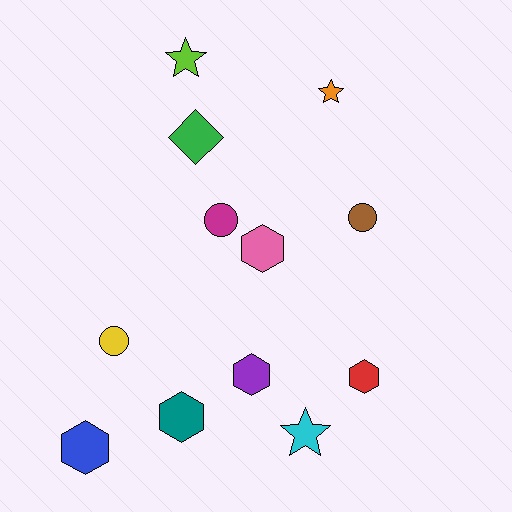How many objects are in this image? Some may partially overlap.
There are 12 objects.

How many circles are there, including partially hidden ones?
There are 3 circles.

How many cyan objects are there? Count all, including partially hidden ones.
There is 1 cyan object.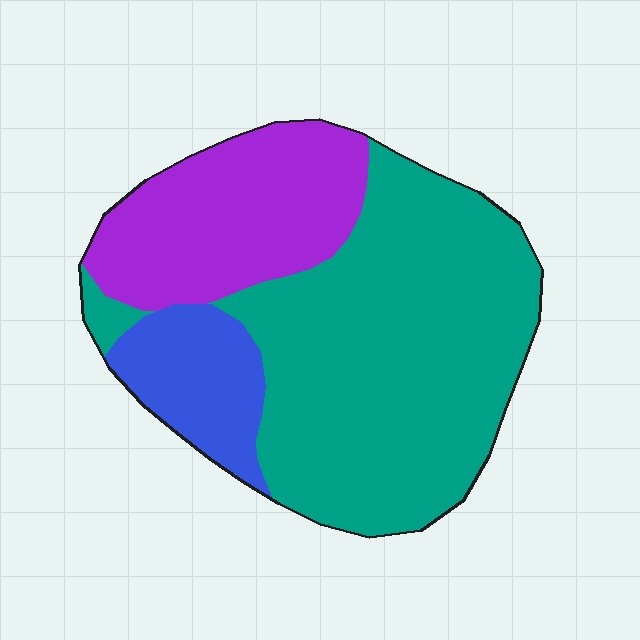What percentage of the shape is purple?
Purple covers 27% of the shape.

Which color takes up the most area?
Teal, at roughly 60%.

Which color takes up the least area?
Blue, at roughly 15%.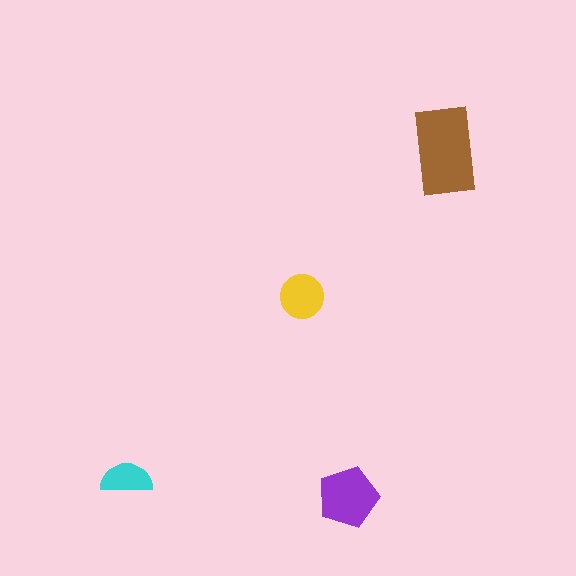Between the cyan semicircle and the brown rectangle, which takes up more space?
The brown rectangle.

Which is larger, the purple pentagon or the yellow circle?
The purple pentagon.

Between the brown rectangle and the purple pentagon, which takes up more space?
The brown rectangle.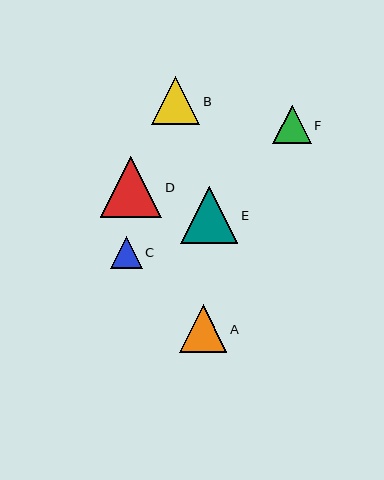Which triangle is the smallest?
Triangle C is the smallest with a size of approximately 32 pixels.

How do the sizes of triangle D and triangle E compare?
Triangle D and triangle E are approximately the same size.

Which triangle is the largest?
Triangle D is the largest with a size of approximately 61 pixels.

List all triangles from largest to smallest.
From largest to smallest: D, E, B, A, F, C.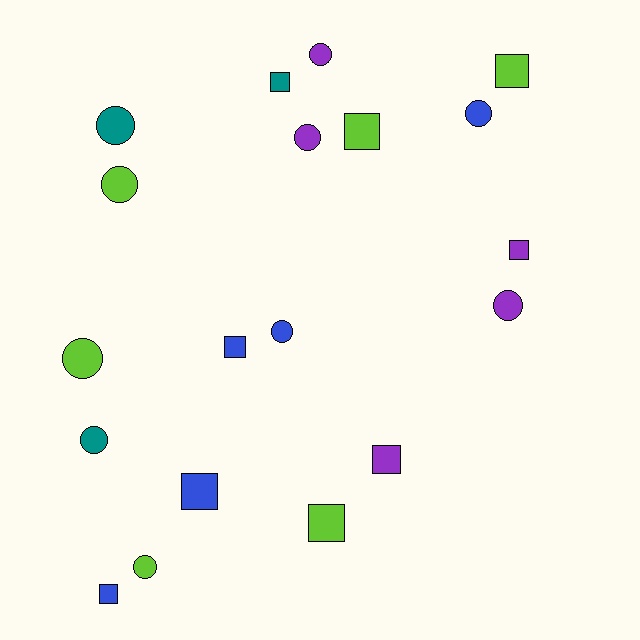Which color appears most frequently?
Lime, with 6 objects.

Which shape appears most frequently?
Circle, with 10 objects.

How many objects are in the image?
There are 19 objects.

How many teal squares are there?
There is 1 teal square.